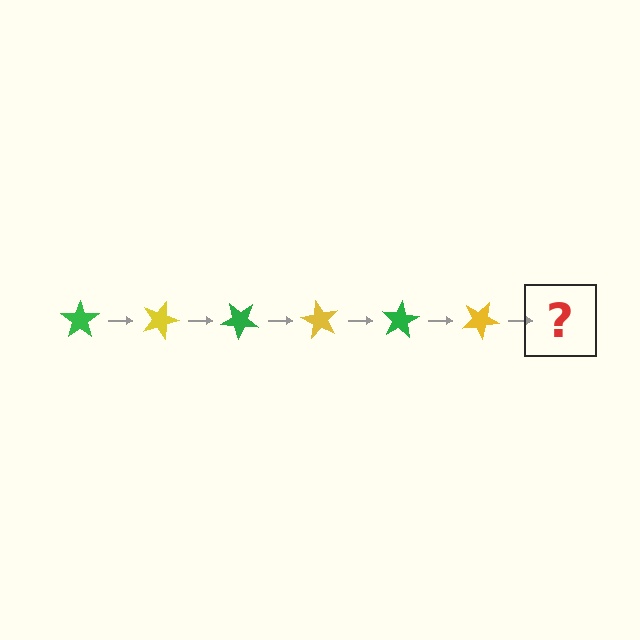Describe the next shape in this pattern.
It should be a green star, rotated 120 degrees from the start.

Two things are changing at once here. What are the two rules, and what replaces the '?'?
The two rules are that it rotates 20 degrees each step and the color cycles through green and yellow. The '?' should be a green star, rotated 120 degrees from the start.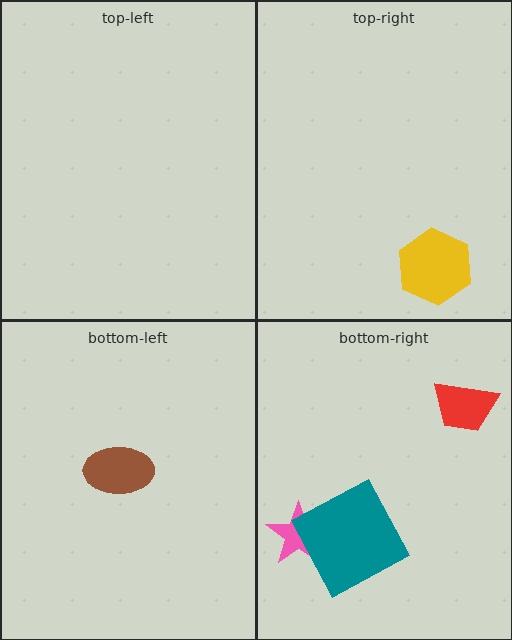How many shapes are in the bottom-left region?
1.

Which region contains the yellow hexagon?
The top-right region.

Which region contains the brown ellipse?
The bottom-left region.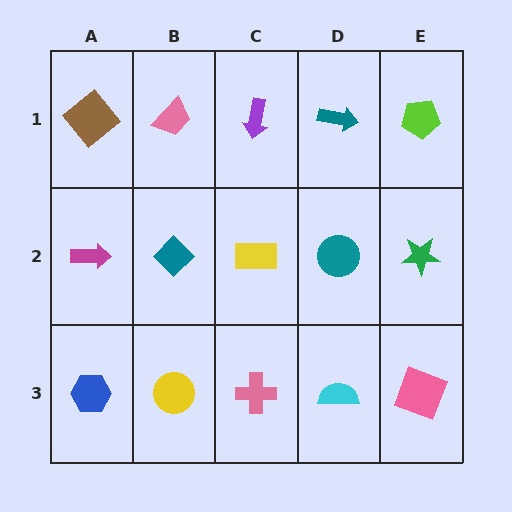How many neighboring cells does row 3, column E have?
2.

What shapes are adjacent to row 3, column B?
A teal diamond (row 2, column B), a blue hexagon (row 3, column A), a pink cross (row 3, column C).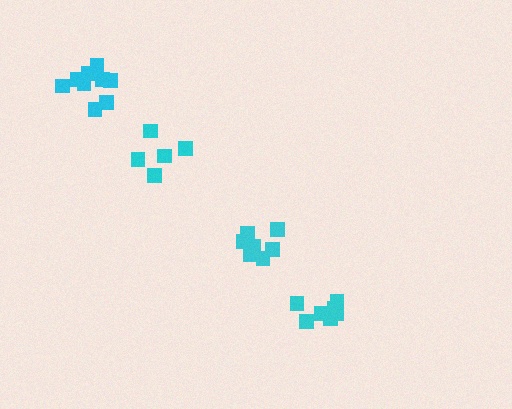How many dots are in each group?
Group 1: 7 dots, Group 2: 5 dots, Group 3: 8 dots, Group 4: 10 dots (30 total).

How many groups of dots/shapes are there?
There are 4 groups.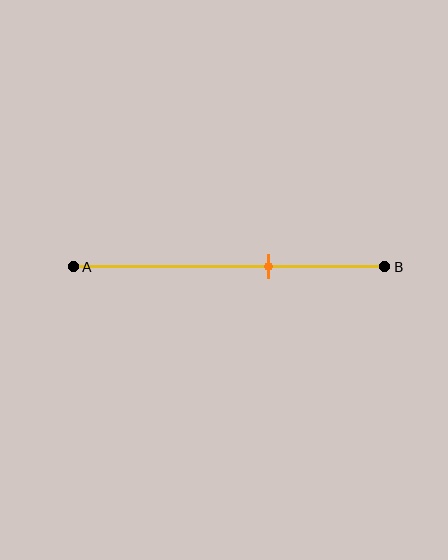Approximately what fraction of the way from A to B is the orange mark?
The orange mark is approximately 65% of the way from A to B.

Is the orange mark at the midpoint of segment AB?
No, the mark is at about 65% from A, not at the 50% midpoint.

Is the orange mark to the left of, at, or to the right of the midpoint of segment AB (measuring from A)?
The orange mark is to the right of the midpoint of segment AB.